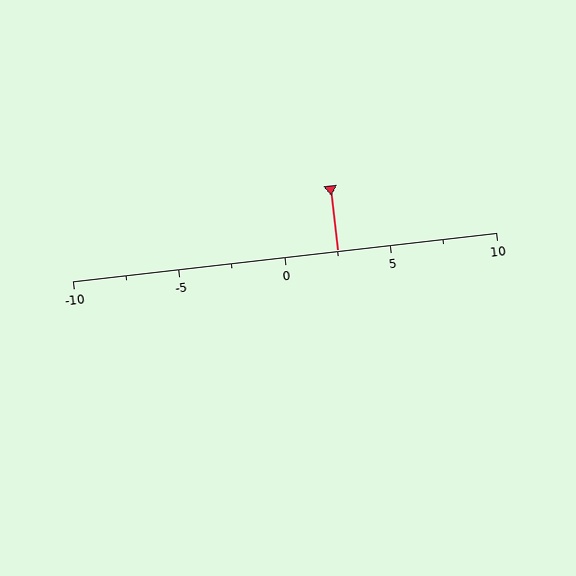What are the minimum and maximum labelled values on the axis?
The axis runs from -10 to 10.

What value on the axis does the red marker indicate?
The marker indicates approximately 2.5.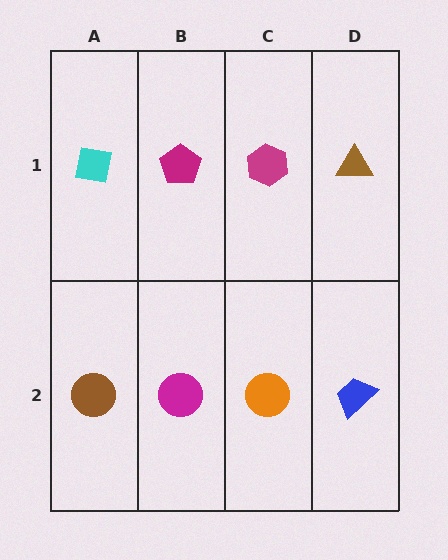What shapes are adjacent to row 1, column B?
A magenta circle (row 2, column B), a cyan square (row 1, column A), a magenta hexagon (row 1, column C).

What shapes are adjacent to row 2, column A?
A cyan square (row 1, column A), a magenta circle (row 2, column B).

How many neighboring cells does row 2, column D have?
2.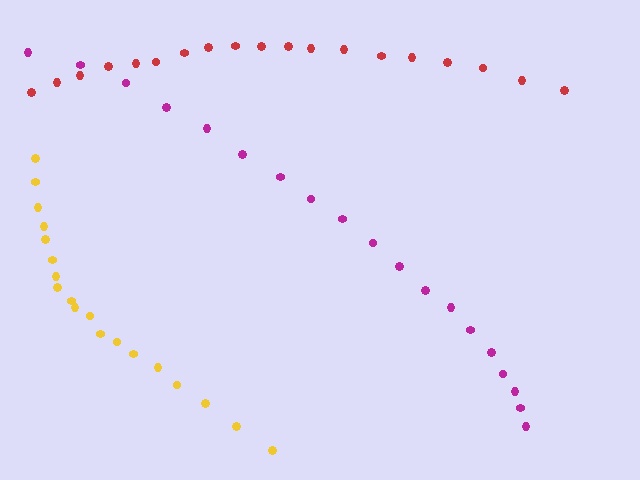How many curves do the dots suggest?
There are 3 distinct paths.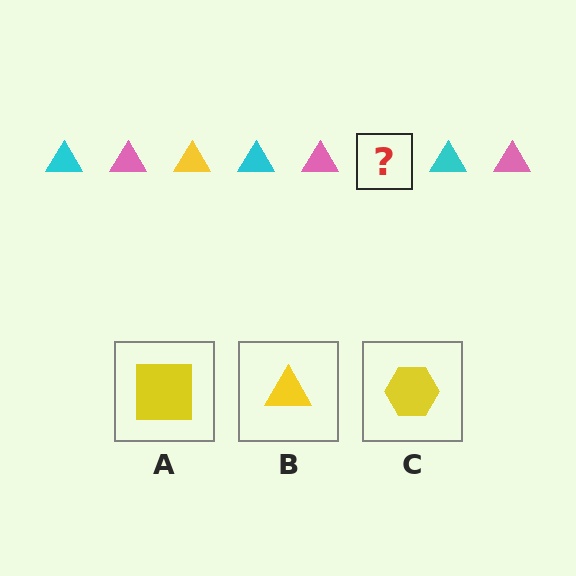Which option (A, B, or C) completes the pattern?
B.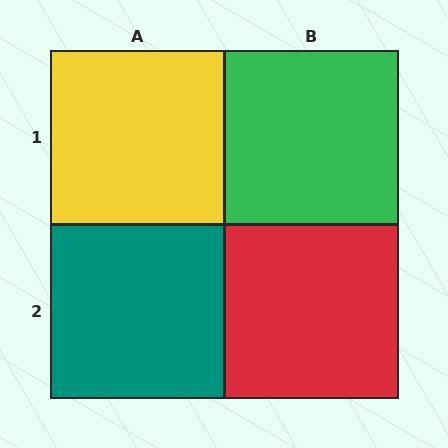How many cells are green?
1 cell is green.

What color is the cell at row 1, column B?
Green.